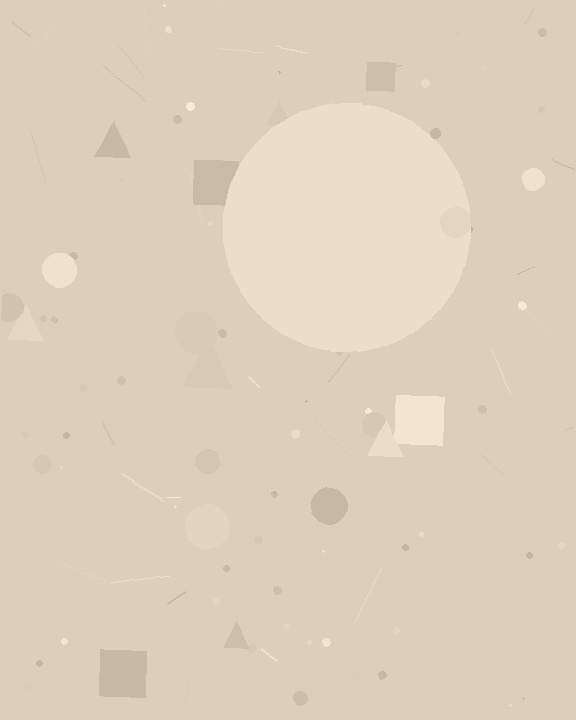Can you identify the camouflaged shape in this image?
The camouflaged shape is a circle.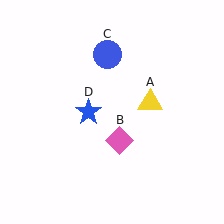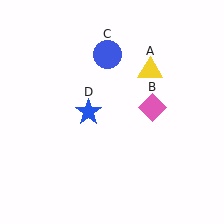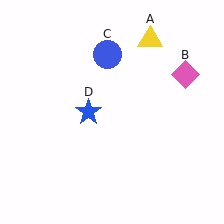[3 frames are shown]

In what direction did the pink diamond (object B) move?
The pink diamond (object B) moved up and to the right.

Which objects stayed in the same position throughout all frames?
Blue circle (object C) and blue star (object D) remained stationary.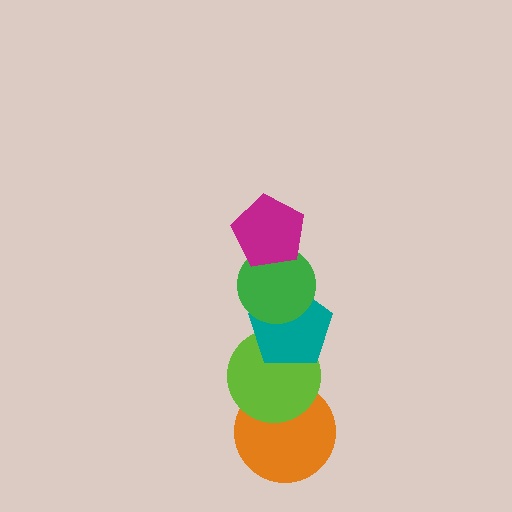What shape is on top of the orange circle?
The lime circle is on top of the orange circle.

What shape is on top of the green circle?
The magenta pentagon is on top of the green circle.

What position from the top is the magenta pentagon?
The magenta pentagon is 1st from the top.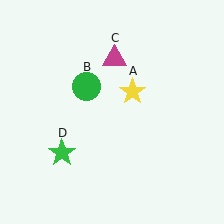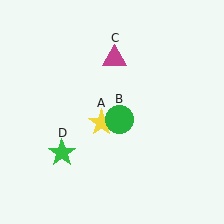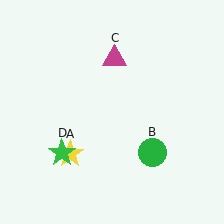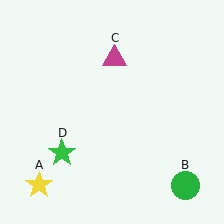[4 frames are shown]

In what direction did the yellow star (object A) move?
The yellow star (object A) moved down and to the left.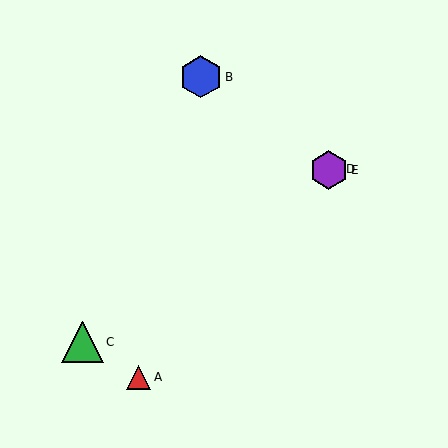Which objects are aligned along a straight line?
Objects C, D, E are aligned along a straight line.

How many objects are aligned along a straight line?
3 objects (C, D, E) are aligned along a straight line.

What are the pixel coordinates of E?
Object E is at (329, 170).